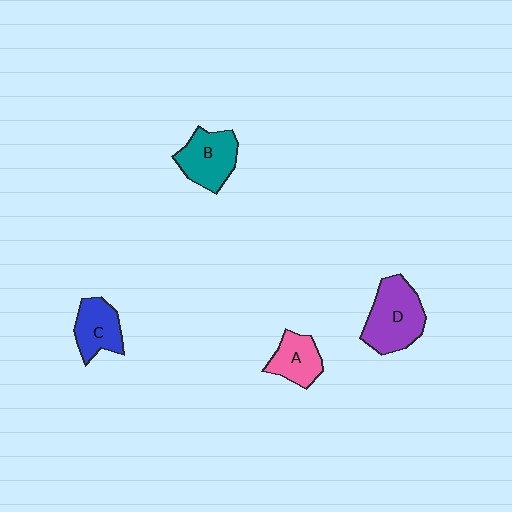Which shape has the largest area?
Shape D (purple).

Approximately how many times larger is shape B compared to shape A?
Approximately 1.3 times.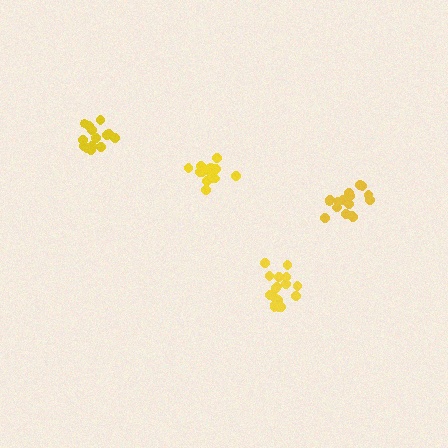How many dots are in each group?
Group 1: 14 dots, Group 2: 16 dots, Group 3: 17 dots, Group 4: 16 dots (63 total).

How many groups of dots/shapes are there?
There are 4 groups.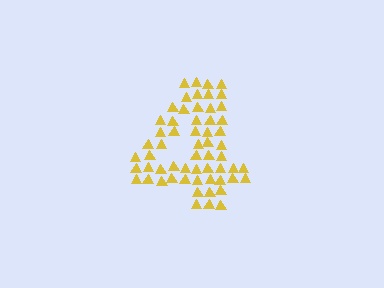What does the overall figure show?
The overall figure shows the digit 4.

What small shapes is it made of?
It is made of small triangles.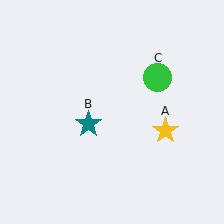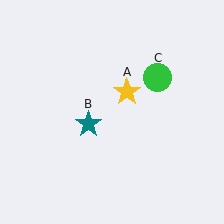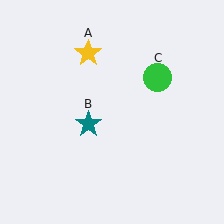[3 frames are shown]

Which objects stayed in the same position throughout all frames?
Teal star (object B) and green circle (object C) remained stationary.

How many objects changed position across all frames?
1 object changed position: yellow star (object A).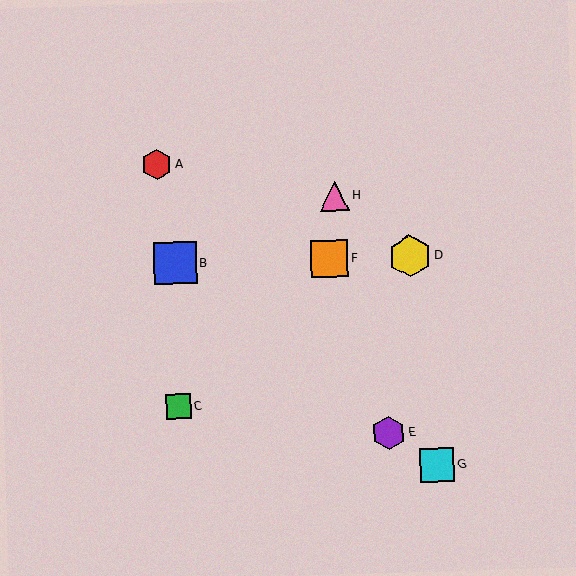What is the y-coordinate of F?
Object F is at y≈258.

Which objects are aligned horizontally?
Objects B, D, F are aligned horizontally.